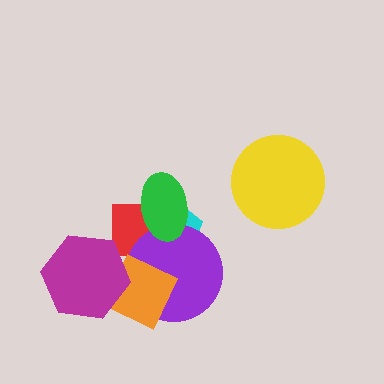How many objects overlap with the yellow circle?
0 objects overlap with the yellow circle.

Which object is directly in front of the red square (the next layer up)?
The purple circle is directly in front of the red square.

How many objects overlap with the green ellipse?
3 objects overlap with the green ellipse.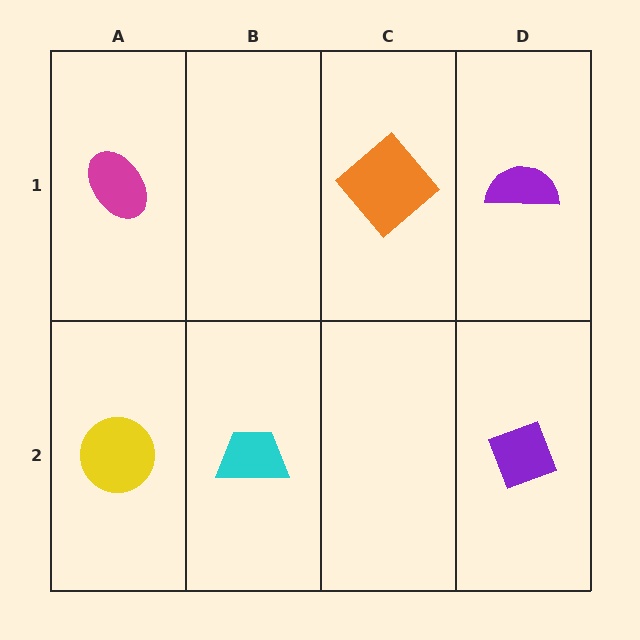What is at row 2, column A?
A yellow circle.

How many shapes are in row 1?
3 shapes.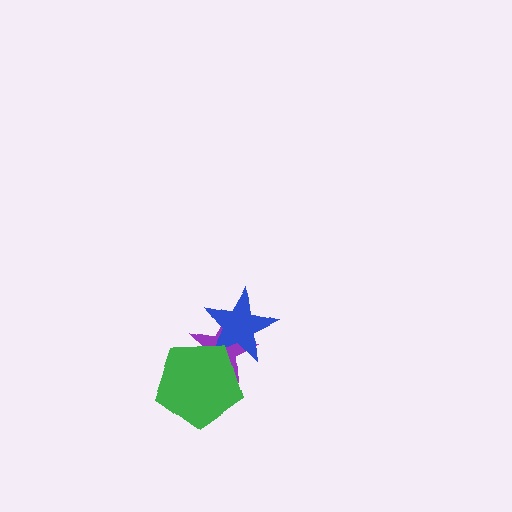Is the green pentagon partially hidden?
No, no other shape covers it.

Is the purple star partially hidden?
Yes, it is partially covered by another shape.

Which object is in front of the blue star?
The green pentagon is in front of the blue star.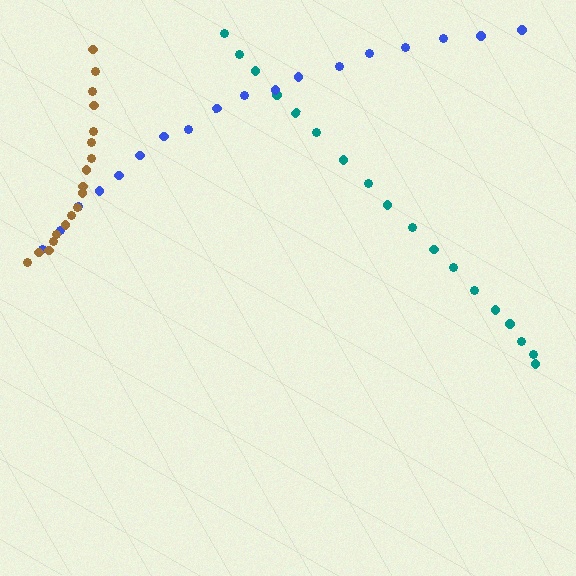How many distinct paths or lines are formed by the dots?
There are 3 distinct paths.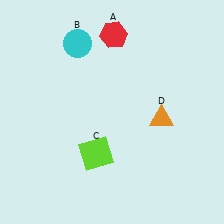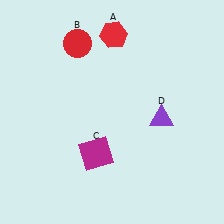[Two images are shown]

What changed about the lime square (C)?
In Image 1, C is lime. In Image 2, it changed to magenta.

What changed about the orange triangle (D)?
In Image 1, D is orange. In Image 2, it changed to purple.